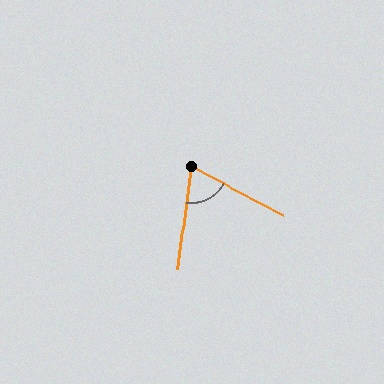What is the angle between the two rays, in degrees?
Approximately 69 degrees.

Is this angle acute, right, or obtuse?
It is acute.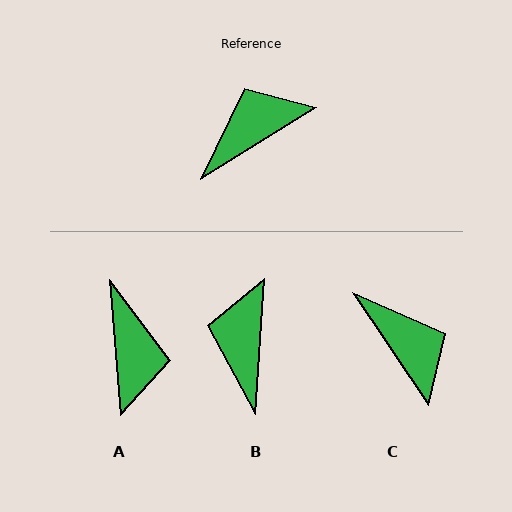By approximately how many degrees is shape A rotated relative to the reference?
Approximately 117 degrees clockwise.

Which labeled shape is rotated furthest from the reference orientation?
A, about 117 degrees away.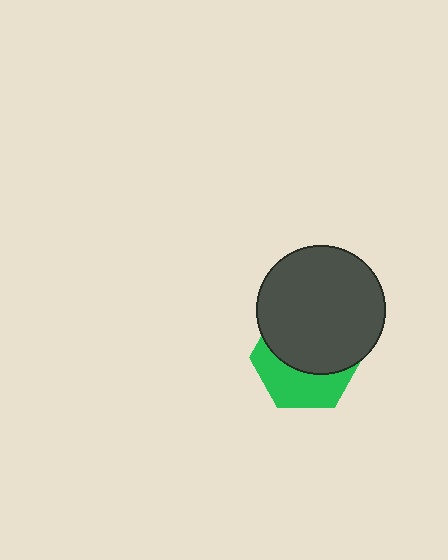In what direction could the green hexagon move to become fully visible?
The green hexagon could move down. That would shift it out from behind the dark gray circle entirely.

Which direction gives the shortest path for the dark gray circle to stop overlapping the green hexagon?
Moving up gives the shortest separation.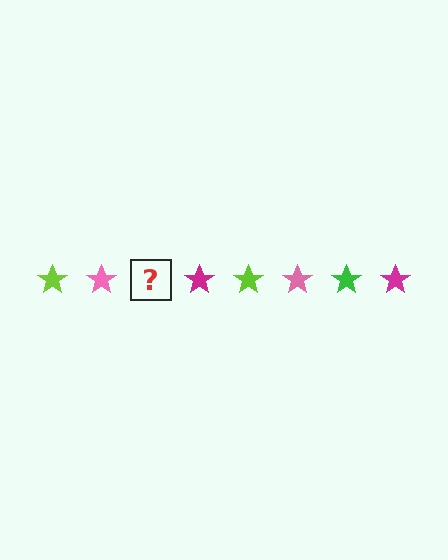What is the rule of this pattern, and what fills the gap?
The rule is that the pattern cycles through lime, pink, green, magenta stars. The gap should be filled with a green star.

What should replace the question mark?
The question mark should be replaced with a green star.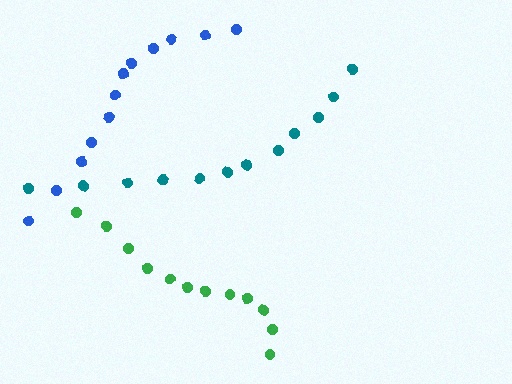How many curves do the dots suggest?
There are 3 distinct paths.